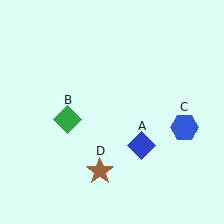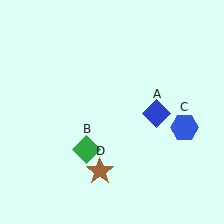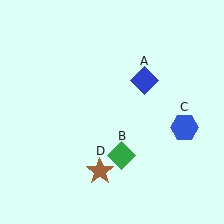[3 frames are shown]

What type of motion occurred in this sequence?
The blue diamond (object A), green diamond (object B) rotated counterclockwise around the center of the scene.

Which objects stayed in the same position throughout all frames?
Blue hexagon (object C) and brown star (object D) remained stationary.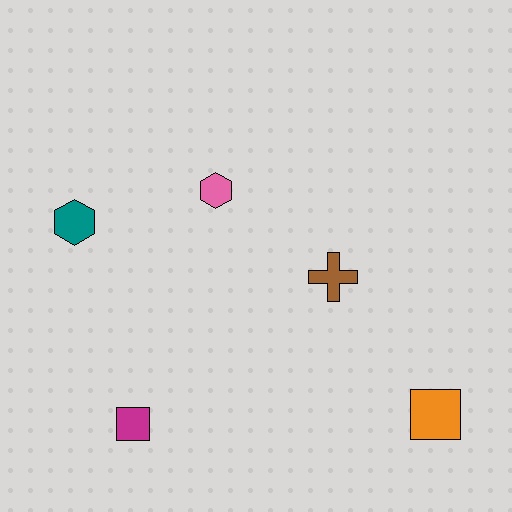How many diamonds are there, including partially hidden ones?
There are no diamonds.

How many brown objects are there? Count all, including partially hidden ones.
There is 1 brown object.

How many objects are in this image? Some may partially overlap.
There are 5 objects.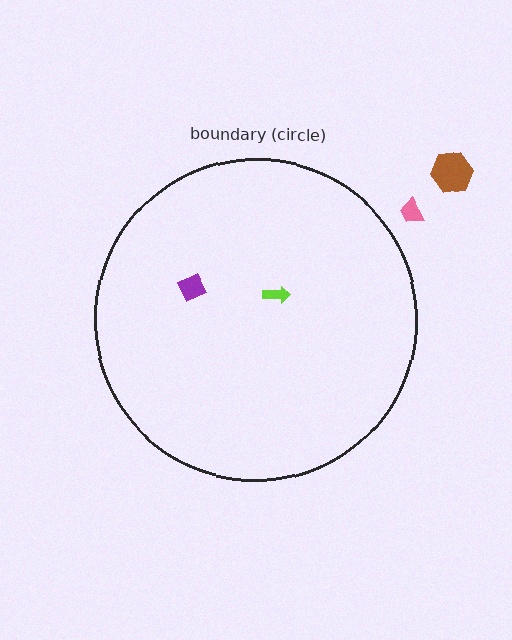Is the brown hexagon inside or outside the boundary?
Outside.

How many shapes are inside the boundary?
2 inside, 2 outside.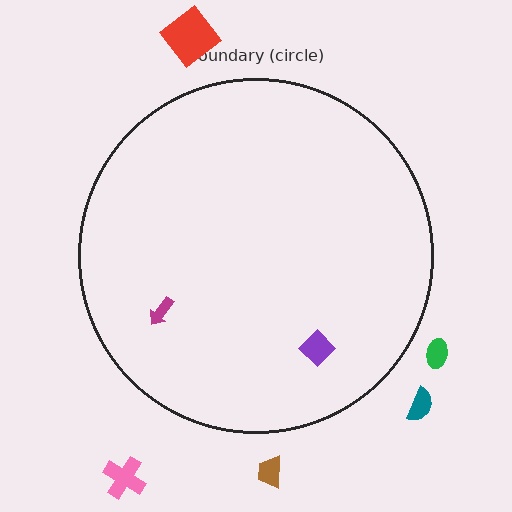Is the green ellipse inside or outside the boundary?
Outside.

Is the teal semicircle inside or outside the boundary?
Outside.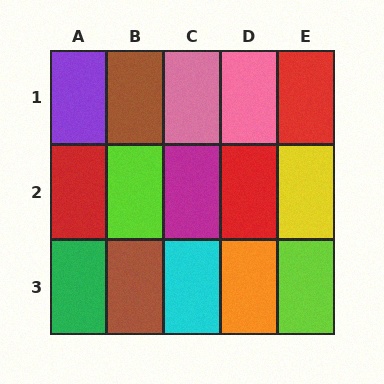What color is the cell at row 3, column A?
Green.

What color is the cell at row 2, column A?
Red.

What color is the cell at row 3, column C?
Cyan.